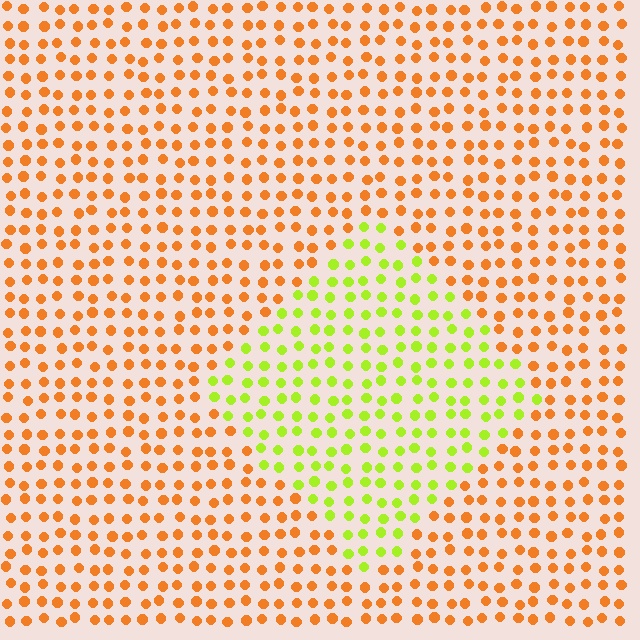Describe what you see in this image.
The image is filled with small orange elements in a uniform arrangement. A diamond-shaped region is visible where the elements are tinted to a slightly different hue, forming a subtle color boundary.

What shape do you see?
I see a diamond.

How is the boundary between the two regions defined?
The boundary is defined purely by a slight shift in hue (about 57 degrees). Spacing, size, and orientation are identical on both sides.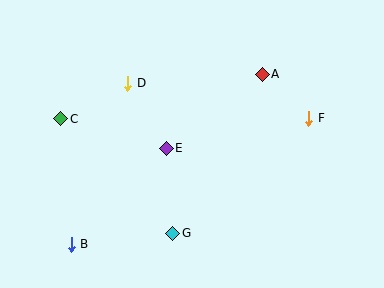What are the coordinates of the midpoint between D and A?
The midpoint between D and A is at (195, 79).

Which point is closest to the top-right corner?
Point F is closest to the top-right corner.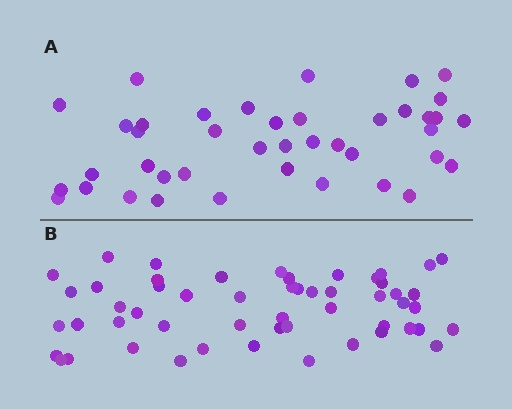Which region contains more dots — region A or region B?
Region B (the bottom region) has more dots.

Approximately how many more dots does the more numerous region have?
Region B has roughly 12 or so more dots than region A.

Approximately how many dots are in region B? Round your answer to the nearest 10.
About 50 dots. (The exact count is 53, which rounds to 50.)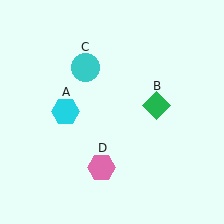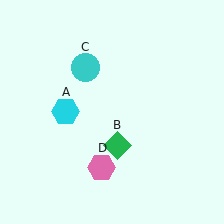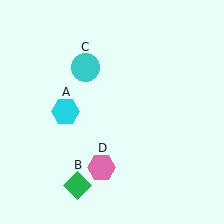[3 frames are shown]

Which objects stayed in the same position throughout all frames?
Cyan hexagon (object A) and cyan circle (object C) and pink hexagon (object D) remained stationary.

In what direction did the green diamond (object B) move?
The green diamond (object B) moved down and to the left.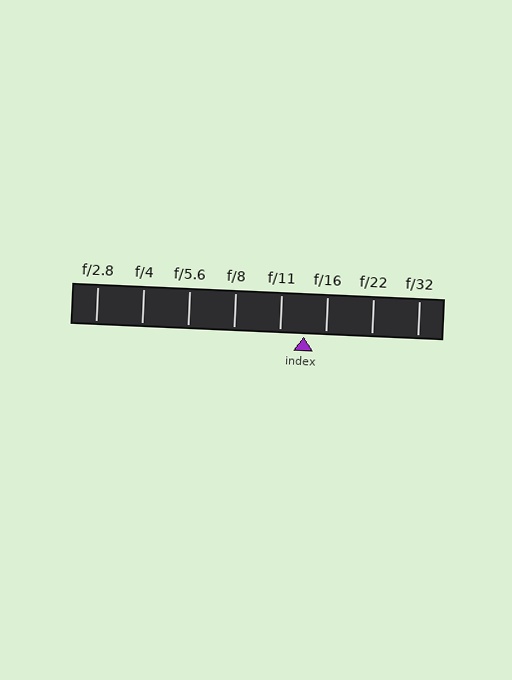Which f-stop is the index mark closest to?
The index mark is closest to f/16.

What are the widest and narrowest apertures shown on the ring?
The widest aperture shown is f/2.8 and the narrowest is f/32.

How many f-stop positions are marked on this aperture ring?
There are 8 f-stop positions marked.